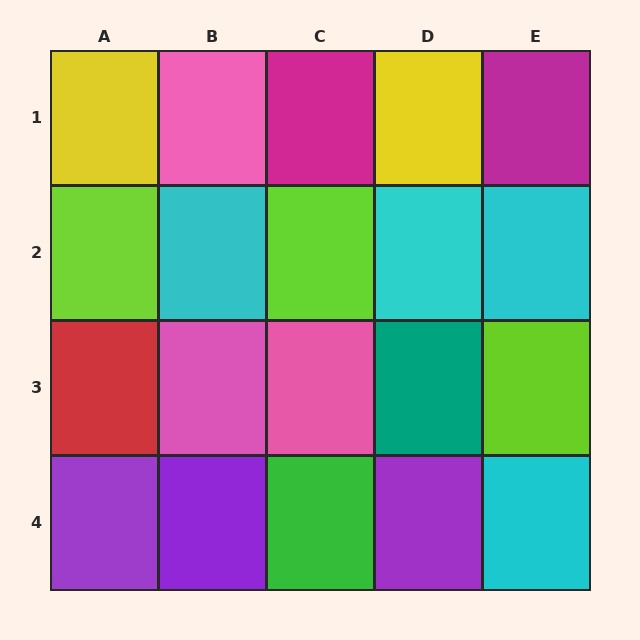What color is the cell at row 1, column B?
Pink.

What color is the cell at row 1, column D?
Yellow.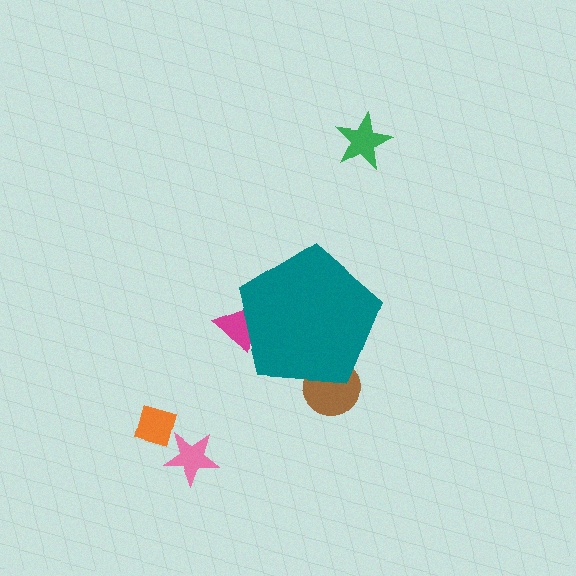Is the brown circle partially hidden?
Yes, the brown circle is partially hidden behind the teal pentagon.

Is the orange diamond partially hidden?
No, the orange diamond is fully visible.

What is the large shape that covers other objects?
A teal pentagon.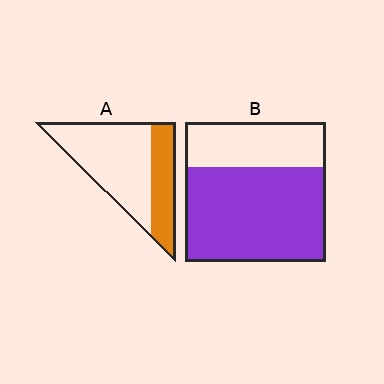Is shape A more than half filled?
No.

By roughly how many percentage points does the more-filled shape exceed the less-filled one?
By roughly 35 percentage points (B over A).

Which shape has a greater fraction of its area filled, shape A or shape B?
Shape B.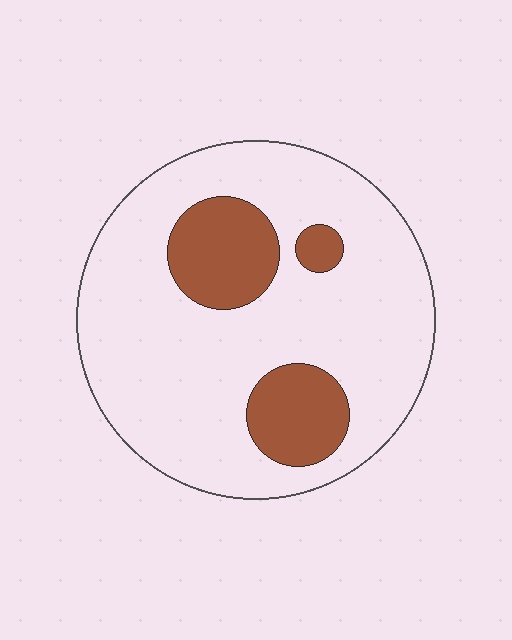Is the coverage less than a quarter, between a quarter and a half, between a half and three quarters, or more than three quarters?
Less than a quarter.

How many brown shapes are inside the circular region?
3.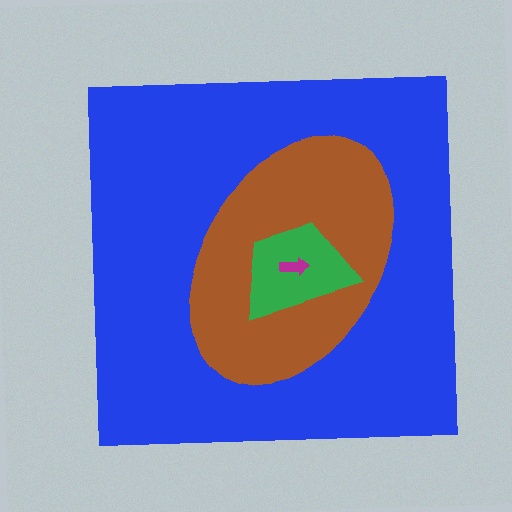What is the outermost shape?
The blue square.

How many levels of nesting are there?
4.